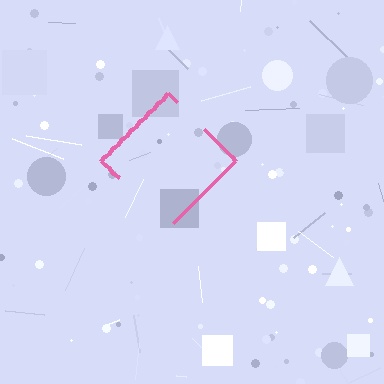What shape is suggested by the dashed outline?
The dashed outline suggests a diamond.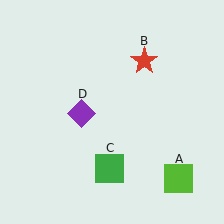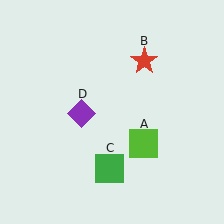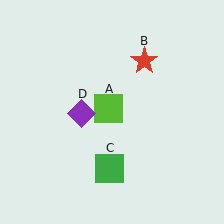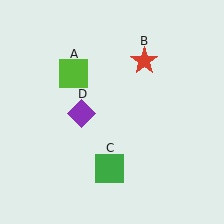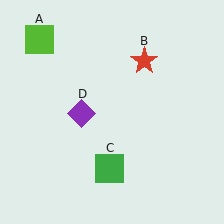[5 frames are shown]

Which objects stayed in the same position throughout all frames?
Red star (object B) and green square (object C) and purple diamond (object D) remained stationary.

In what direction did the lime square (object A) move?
The lime square (object A) moved up and to the left.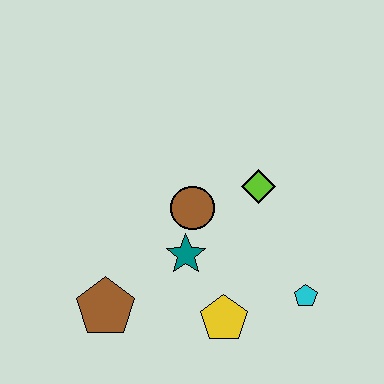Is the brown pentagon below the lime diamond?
Yes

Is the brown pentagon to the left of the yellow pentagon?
Yes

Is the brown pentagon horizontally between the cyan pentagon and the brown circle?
No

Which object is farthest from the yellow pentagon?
The lime diamond is farthest from the yellow pentagon.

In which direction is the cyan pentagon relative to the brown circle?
The cyan pentagon is to the right of the brown circle.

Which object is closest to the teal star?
The brown circle is closest to the teal star.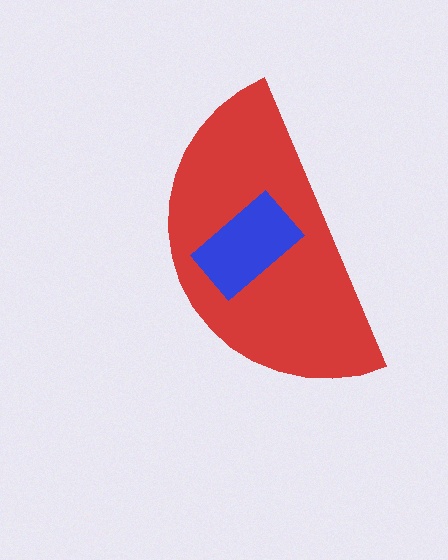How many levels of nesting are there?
2.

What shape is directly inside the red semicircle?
The blue rectangle.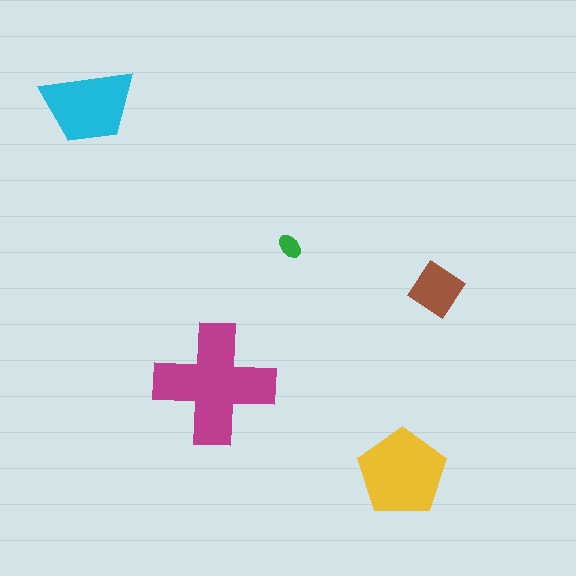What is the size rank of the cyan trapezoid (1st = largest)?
3rd.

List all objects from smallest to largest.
The green ellipse, the brown diamond, the cyan trapezoid, the yellow pentagon, the magenta cross.